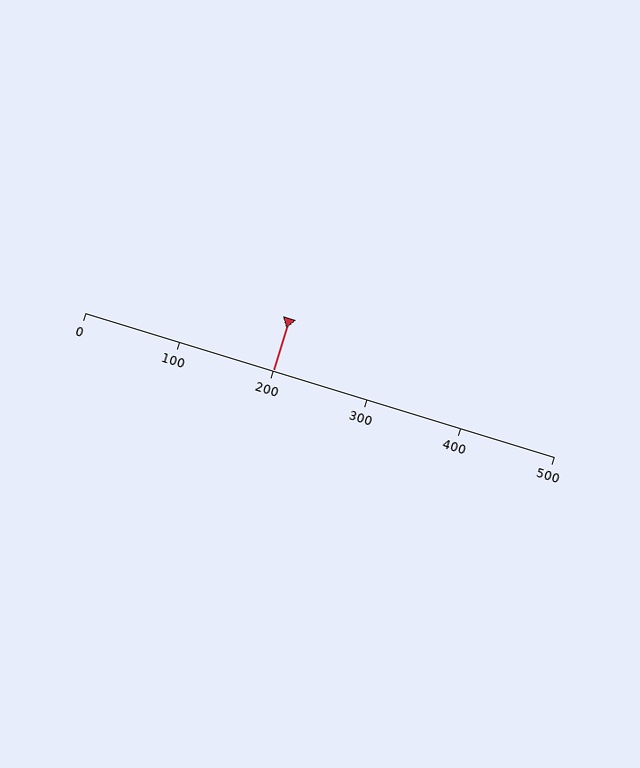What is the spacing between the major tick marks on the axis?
The major ticks are spaced 100 apart.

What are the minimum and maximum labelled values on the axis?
The axis runs from 0 to 500.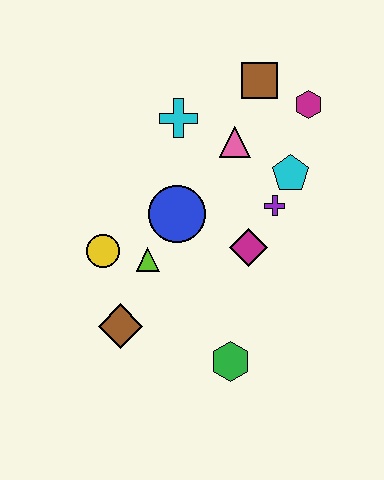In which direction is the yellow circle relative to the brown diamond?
The yellow circle is above the brown diamond.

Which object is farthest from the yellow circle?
The magenta hexagon is farthest from the yellow circle.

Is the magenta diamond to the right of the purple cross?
No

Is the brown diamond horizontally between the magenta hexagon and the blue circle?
No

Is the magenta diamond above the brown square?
No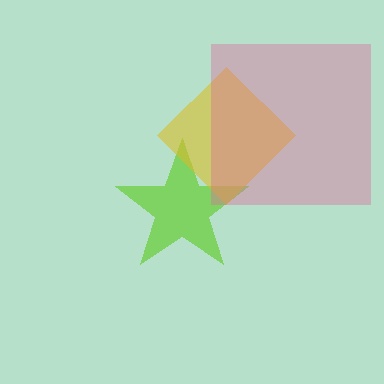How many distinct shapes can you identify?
There are 3 distinct shapes: a lime star, a yellow diamond, a pink square.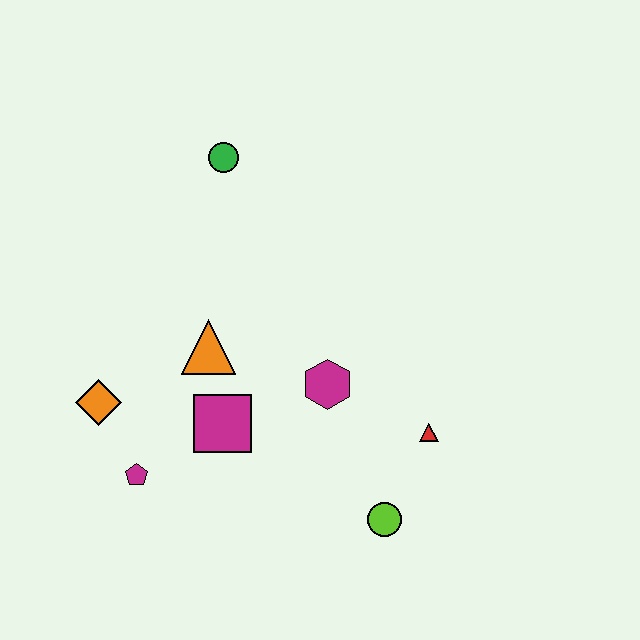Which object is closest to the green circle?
The orange triangle is closest to the green circle.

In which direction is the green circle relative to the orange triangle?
The green circle is above the orange triangle.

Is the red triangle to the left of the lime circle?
No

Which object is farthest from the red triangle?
The green circle is farthest from the red triangle.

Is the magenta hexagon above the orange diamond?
Yes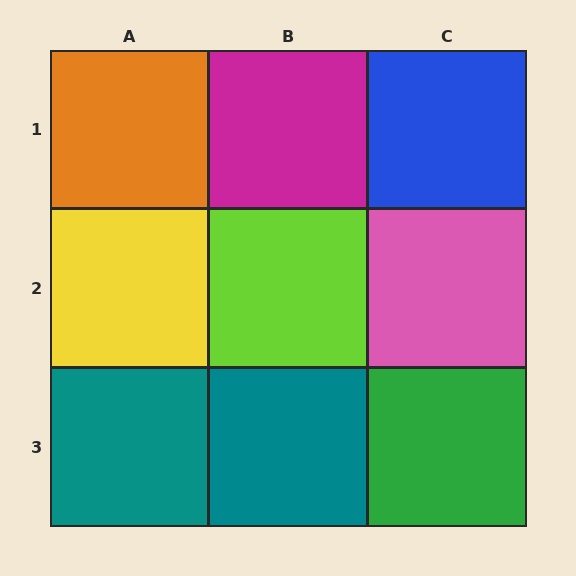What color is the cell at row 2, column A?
Yellow.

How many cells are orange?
1 cell is orange.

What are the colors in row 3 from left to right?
Teal, teal, green.